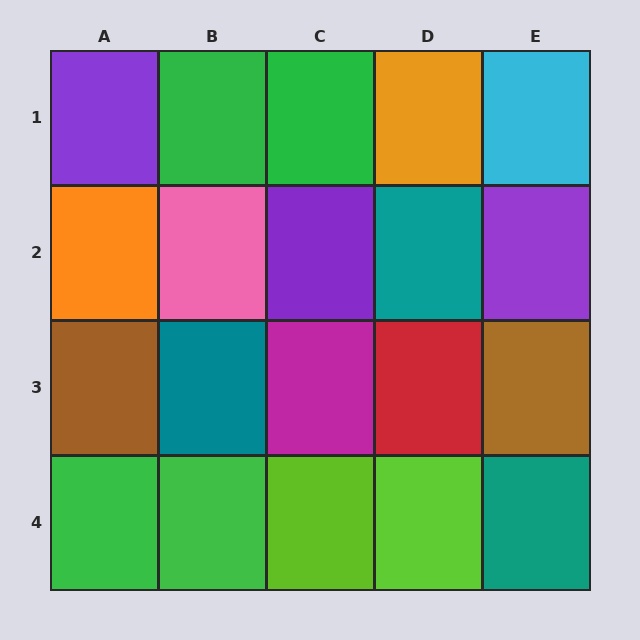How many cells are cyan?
1 cell is cyan.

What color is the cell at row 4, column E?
Teal.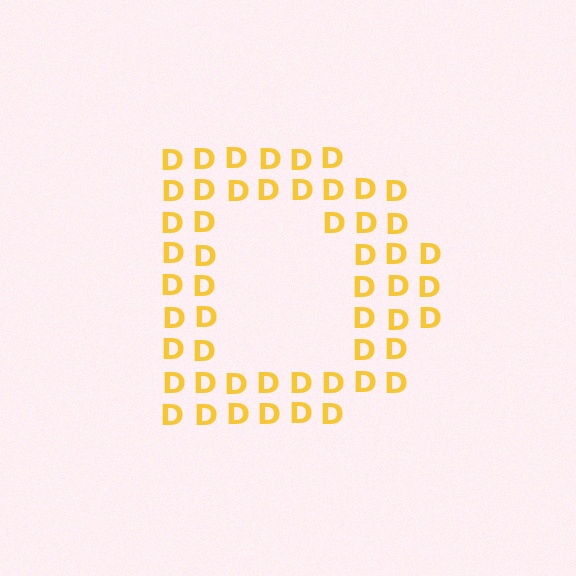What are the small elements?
The small elements are letter D's.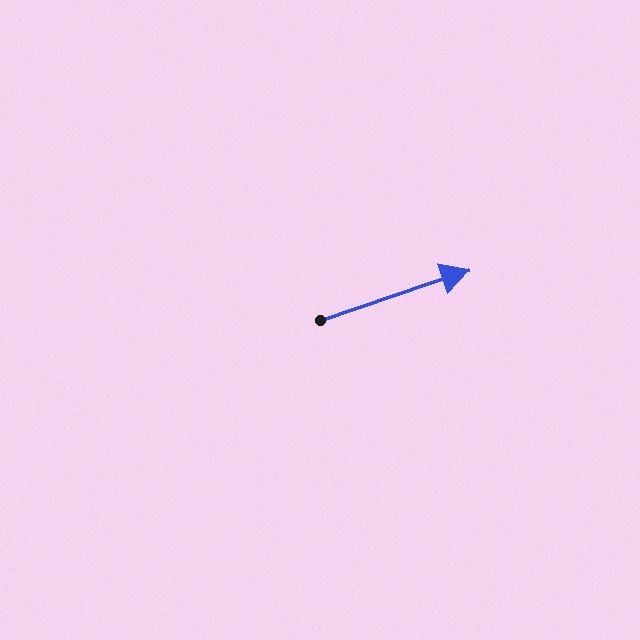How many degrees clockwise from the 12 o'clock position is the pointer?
Approximately 71 degrees.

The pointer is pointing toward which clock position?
Roughly 2 o'clock.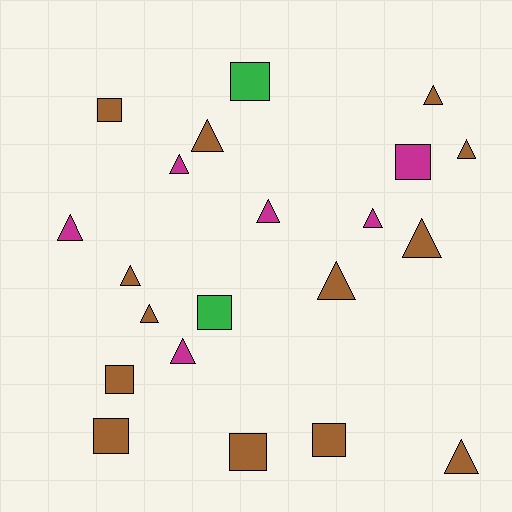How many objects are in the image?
There are 21 objects.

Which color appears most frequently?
Brown, with 13 objects.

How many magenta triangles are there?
There are 5 magenta triangles.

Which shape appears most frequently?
Triangle, with 13 objects.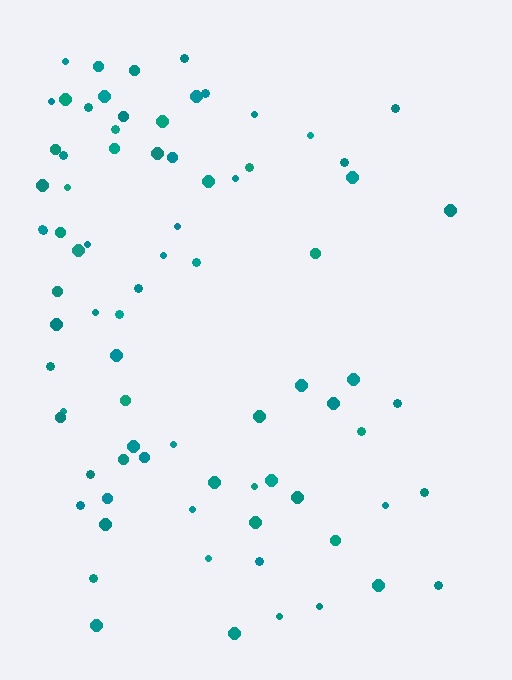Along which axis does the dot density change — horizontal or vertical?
Horizontal.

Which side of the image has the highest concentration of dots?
The left.